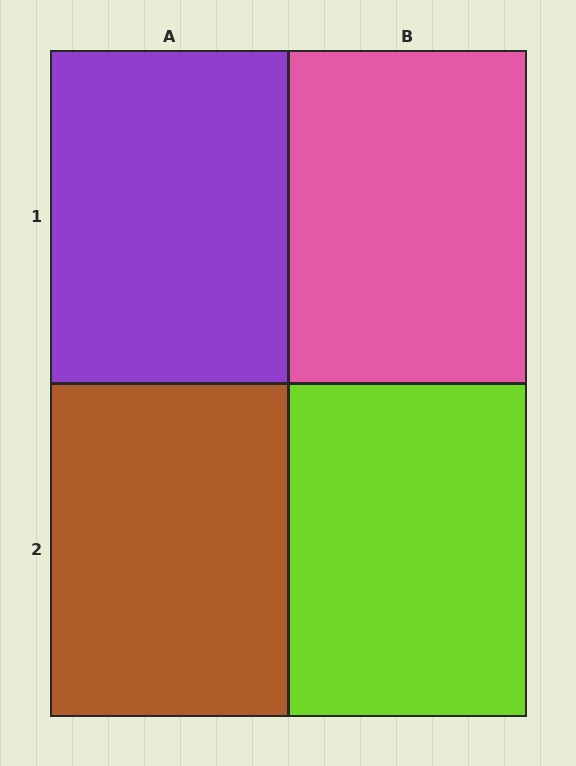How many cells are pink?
1 cell is pink.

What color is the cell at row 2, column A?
Brown.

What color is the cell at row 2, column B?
Lime.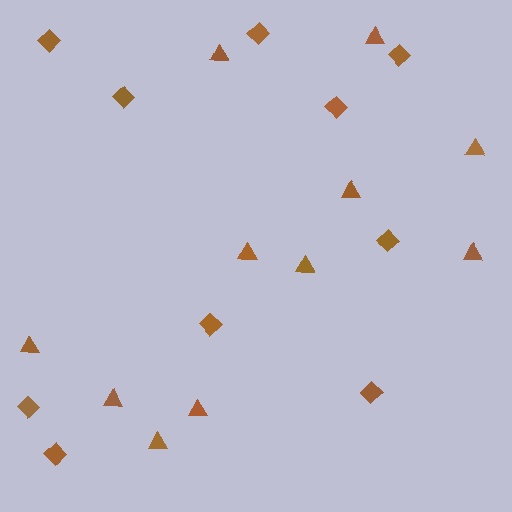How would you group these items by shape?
There are 2 groups: one group of diamonds (10) and one group of triangles (11).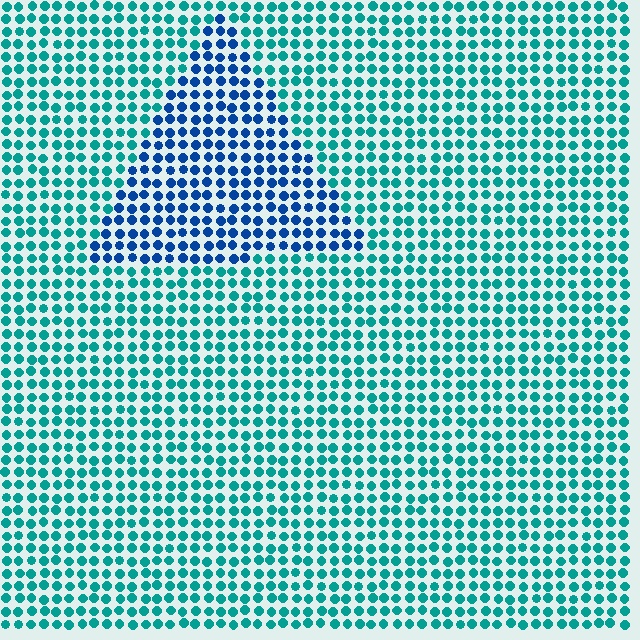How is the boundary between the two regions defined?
The boundary is defined purely by a slight shift in hue (about 41 degrees). Spacing, size, and orientation are identical on both sides.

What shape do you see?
I see a triangle.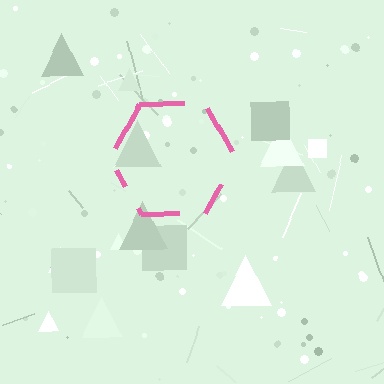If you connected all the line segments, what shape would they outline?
They would outline a hexagon.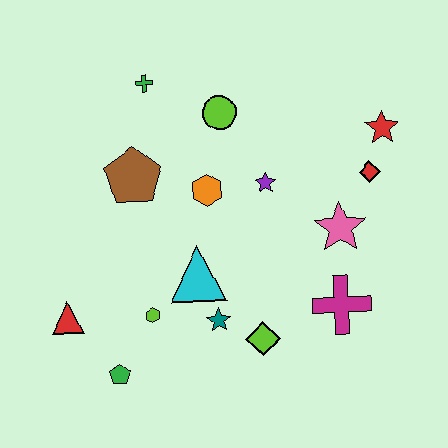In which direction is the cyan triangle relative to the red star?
The cyan triangle is to the left of the red star.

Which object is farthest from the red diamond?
The red triangle is farthest from the red diamond.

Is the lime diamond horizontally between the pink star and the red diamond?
No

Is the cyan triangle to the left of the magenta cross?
Yes